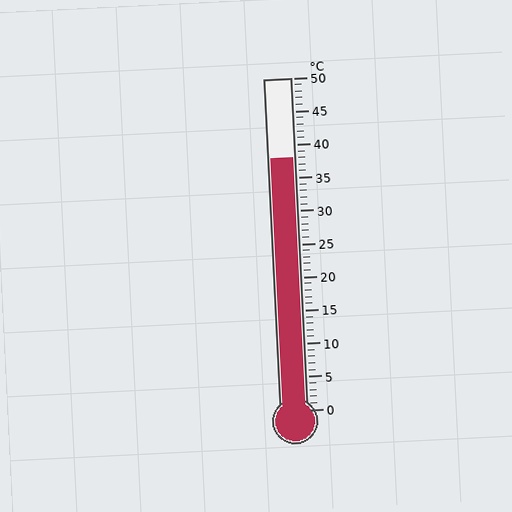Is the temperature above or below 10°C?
The temperature is above 10°C.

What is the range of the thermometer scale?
The thermometer scale ranges from 0°C to 50°C.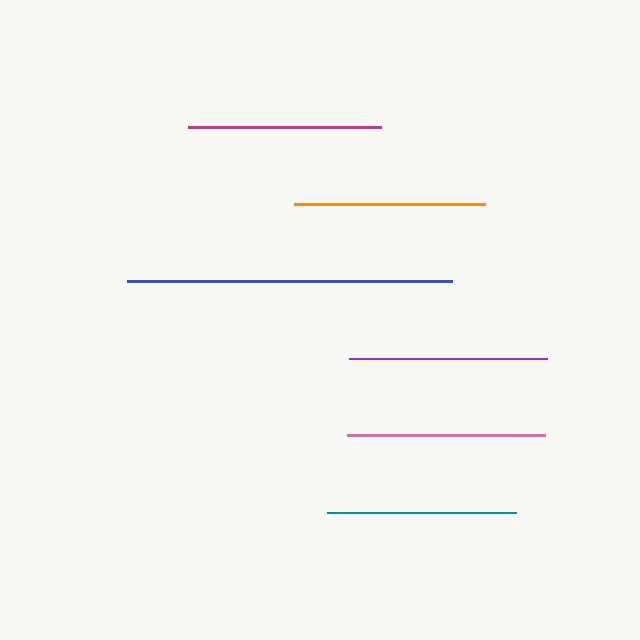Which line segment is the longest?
The blue line is the longest at approximately 325 pixels.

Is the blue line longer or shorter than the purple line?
The blue line is longer than the purple line.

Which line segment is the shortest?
The teal line is the shortest at approximately 189 pixels.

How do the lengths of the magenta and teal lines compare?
The magenta and teal lines are approximately the same length.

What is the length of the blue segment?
The blue segment is approximately 325 pixels long.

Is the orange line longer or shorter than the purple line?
The purple line is longer than the orange line.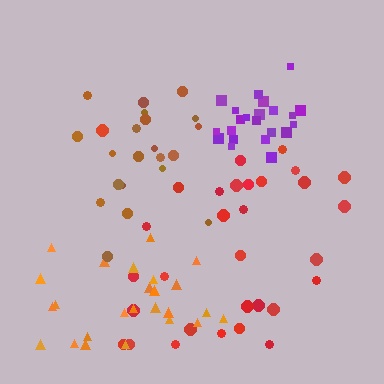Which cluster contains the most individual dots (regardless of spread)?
Red (31).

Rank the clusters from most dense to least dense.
purple, brown, orange, red.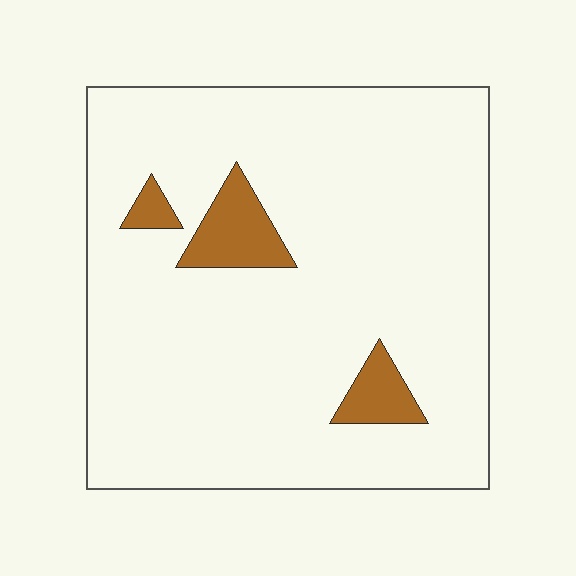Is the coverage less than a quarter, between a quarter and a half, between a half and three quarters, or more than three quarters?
Less than a quarter.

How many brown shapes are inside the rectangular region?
3.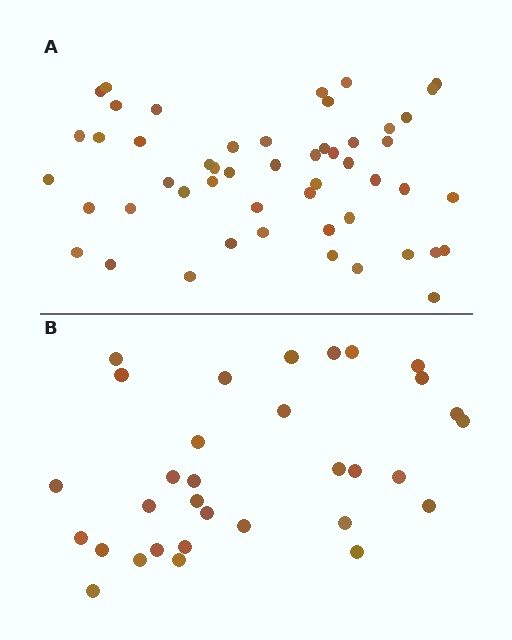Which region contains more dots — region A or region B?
Region A (the top region) has more dots.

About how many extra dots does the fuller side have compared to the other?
Region A has approximately 20 more dots than region B.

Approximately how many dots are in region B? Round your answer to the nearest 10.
About 30 dots. (The exact count is 32, which rounds to 30.)